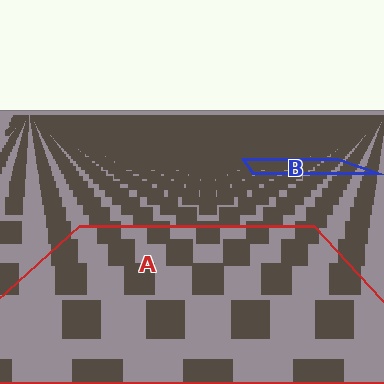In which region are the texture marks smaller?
The texture marks are smaller in region B, because it is farther away.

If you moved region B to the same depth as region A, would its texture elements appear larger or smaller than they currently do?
They would appear larger. At a closer depth, the same texture elements are projected at a bigger on-screen size.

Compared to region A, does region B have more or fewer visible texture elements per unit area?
Region B has more texture elements per unit area — they are packed more densely because it is farther away.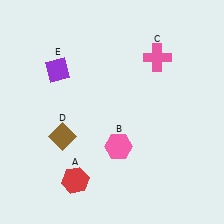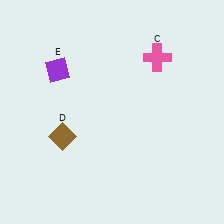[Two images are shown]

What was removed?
The red hexagon (A), the pink hexagon (B) were removed in Image 2.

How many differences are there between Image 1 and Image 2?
There are 2 differences between the two images.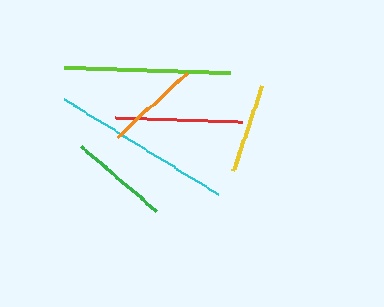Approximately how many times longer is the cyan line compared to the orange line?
The cyan line is approximately 1.9 times the length of the orange line.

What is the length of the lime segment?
The lime segment is approximately 166 pixels long.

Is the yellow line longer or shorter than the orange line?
The orange line is longer than the yellow line.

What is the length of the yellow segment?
The yellow segment is approximately 89 pixels long.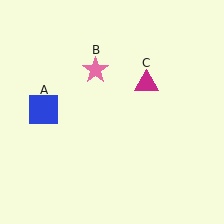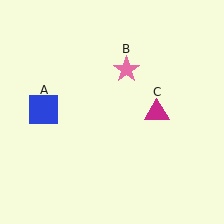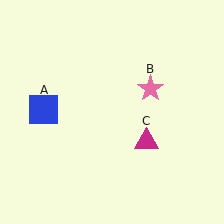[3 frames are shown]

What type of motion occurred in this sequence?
The pink star (object B), magenta triangle (object C) rotated clockwise around the center of the scene.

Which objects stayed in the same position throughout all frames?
Blue square (object A) remained stationary.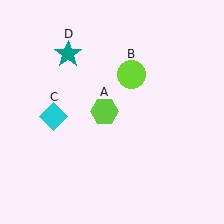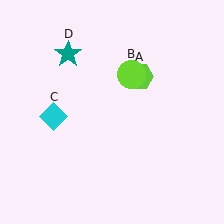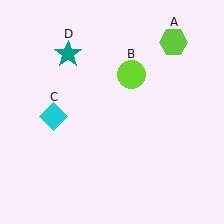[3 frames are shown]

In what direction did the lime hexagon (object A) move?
The lime hexagon (object A) moved up and to the right.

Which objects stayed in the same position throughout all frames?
Lime circle (object B) and cyan diamond (object C) and teal star (object D) remained stationary.